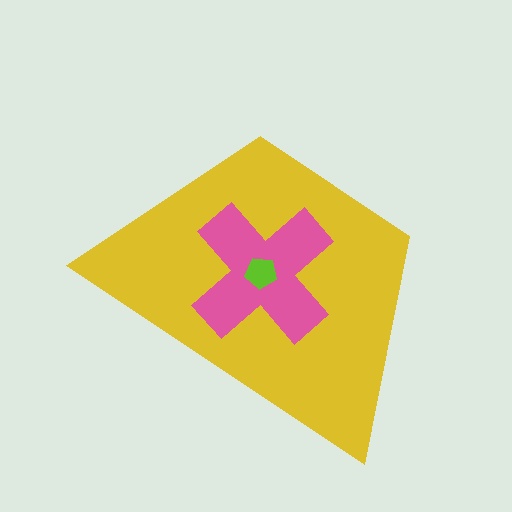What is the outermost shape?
The yellow trapezoid.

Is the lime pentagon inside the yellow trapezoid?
Yes.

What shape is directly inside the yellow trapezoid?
The pink cross.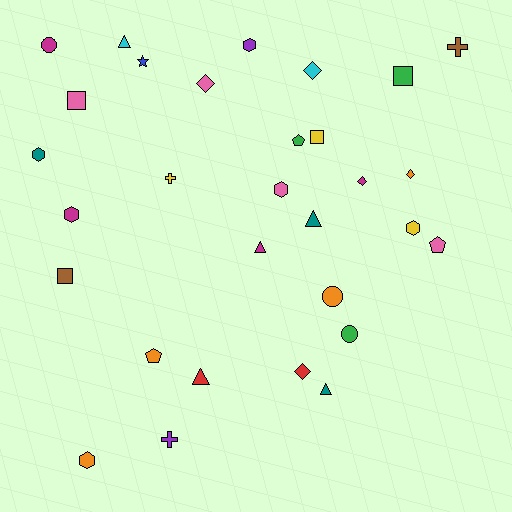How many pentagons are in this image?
There are 3 pentagons.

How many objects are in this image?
There are 30 objects.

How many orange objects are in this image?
There are 4 orange objects.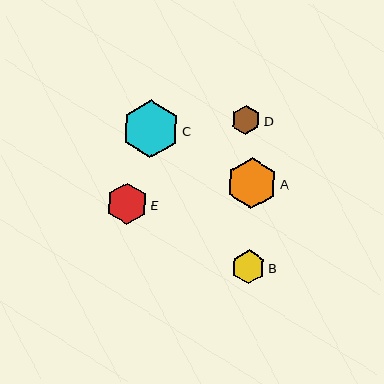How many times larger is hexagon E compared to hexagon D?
Hexagon E is approximately 1.4 times the size of hexagon D.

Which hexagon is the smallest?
Hexagon D is the smallest with a size of approximately 29 pixels.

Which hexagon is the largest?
Hexagon C is the largest with a size of approximately 58 pixels.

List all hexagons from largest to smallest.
From largest to smallest: C, A, E, B, D.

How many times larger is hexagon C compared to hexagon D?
Hexagon C is approximately 2.0 times the size of hexagon D.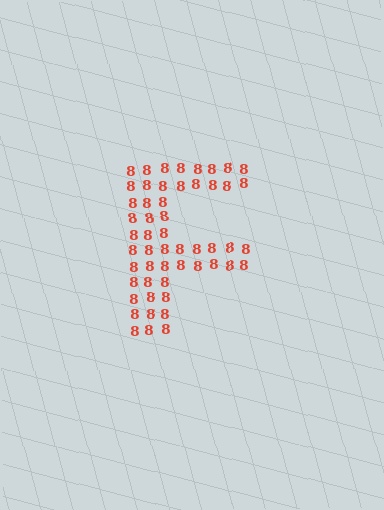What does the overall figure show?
The overall figure shows the letter F.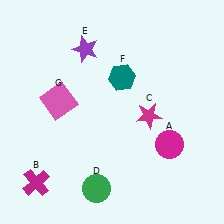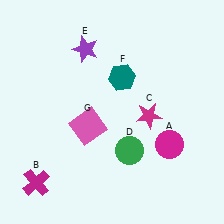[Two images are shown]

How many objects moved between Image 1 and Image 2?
2 objects moved between the two images.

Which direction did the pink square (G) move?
The pink square (G) moved right.